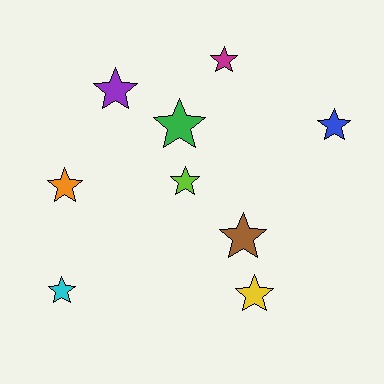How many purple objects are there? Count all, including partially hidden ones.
There is 1 purple object.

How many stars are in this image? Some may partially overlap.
There are 9 stars.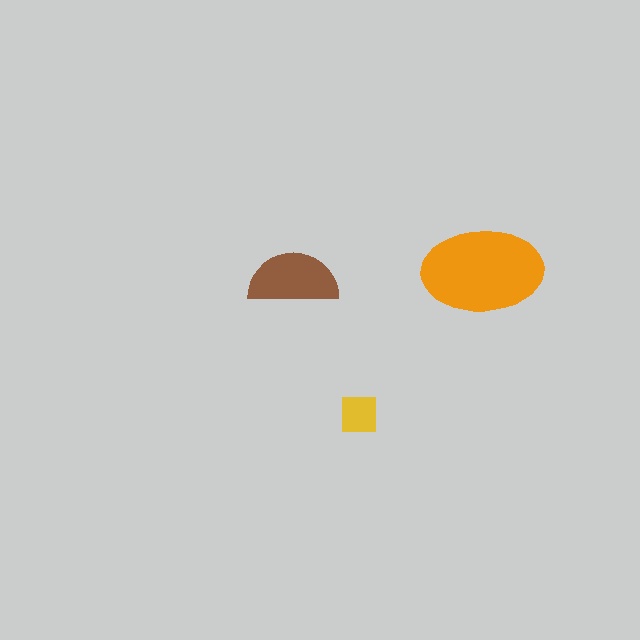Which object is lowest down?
The yellow square is bottommost.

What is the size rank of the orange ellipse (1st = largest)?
1st.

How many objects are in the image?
There are 3 objects in the image.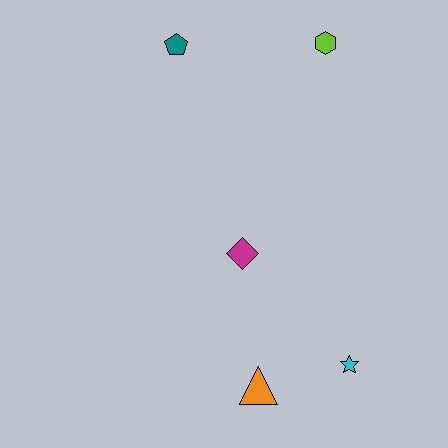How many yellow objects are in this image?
There are no yellow objects.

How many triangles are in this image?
There is 1 triangle.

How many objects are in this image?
There are 5 objects.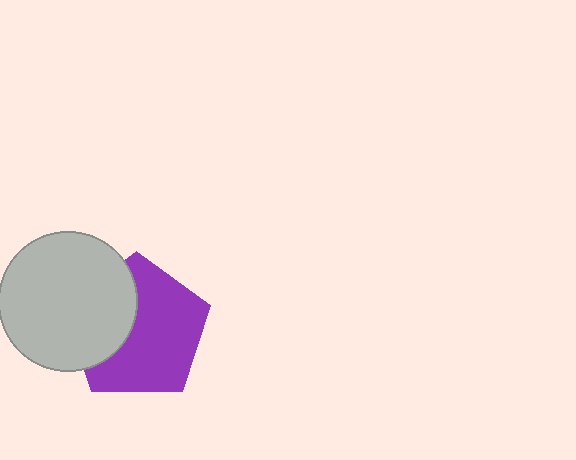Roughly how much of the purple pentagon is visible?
About half of it is visible (roughly 65%).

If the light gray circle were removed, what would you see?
You would see the complete purple pentagon.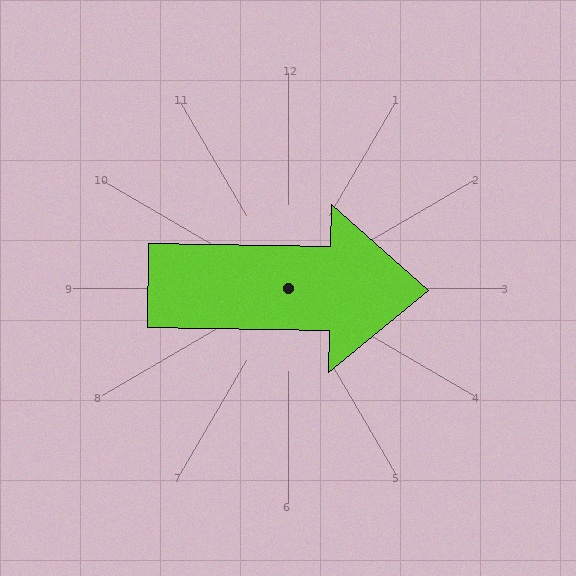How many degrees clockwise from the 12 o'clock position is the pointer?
Approximately 91 degrees.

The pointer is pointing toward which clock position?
Roughly 3 o'clock.